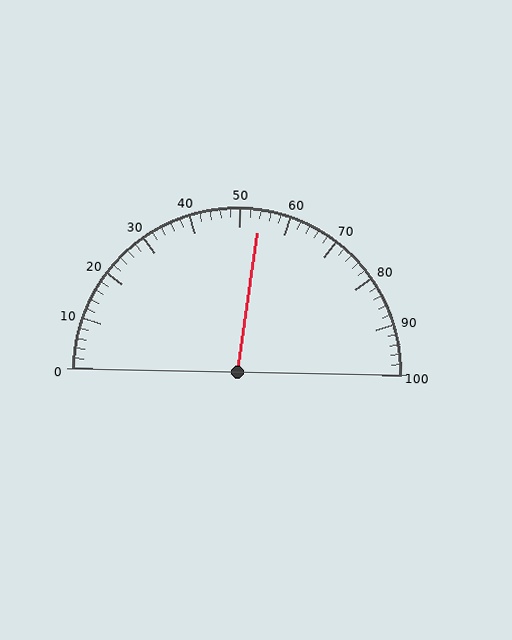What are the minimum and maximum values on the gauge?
The gauge ranges from 0 to 100.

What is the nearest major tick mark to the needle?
The nearest major tick mark is 50.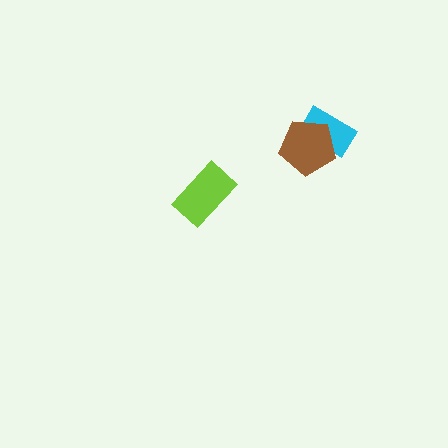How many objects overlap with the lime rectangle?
0 objects overlap with the lime rectangle.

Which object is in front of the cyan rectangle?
The brown pentagon is in front of the cyan rectangle.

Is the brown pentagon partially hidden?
No, no other shape covers it.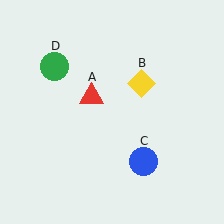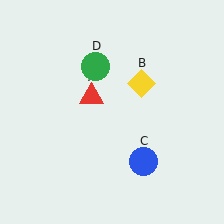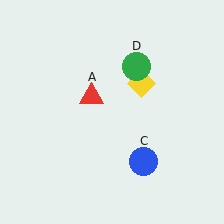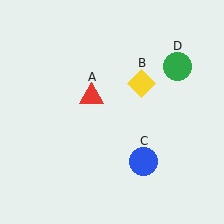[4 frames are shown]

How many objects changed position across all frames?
1 object changed position: green circle (object D).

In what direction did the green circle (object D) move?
The green circle (object D) moved right.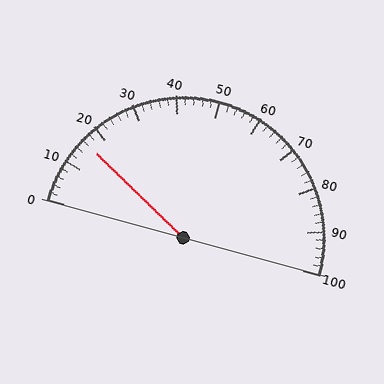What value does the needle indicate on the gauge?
The needle indicates approximately 16.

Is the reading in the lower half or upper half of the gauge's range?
The reading is in the lower half of the range (0 to 100).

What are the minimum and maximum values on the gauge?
The gauge ranges from 0 to 100.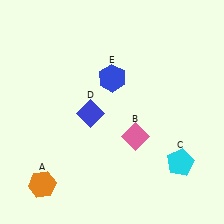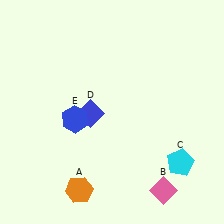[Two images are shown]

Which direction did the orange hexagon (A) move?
The orange hexagon (A) moved right.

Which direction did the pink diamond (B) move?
The pink diamond (B) moved down.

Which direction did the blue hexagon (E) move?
The blue hexagon (E) moved down.